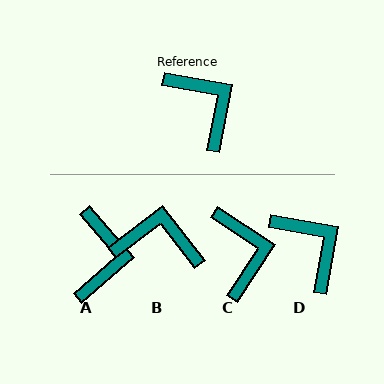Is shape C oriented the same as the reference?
No, it is off by about 23 degrees.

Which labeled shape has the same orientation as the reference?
D.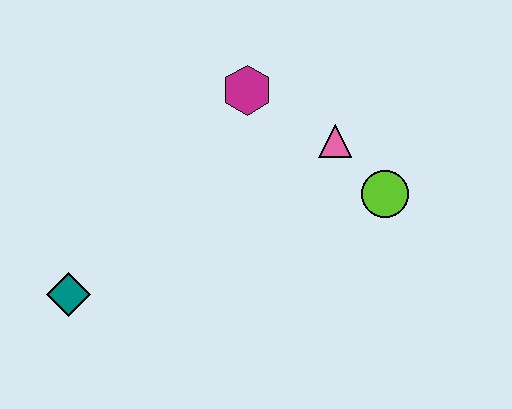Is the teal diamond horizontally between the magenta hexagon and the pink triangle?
No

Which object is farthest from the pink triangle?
The teal diamond is farthest from the pink triangle.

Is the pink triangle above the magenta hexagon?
No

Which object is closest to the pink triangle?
The lime circle is closest to the pink triangle.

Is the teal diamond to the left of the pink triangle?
Yes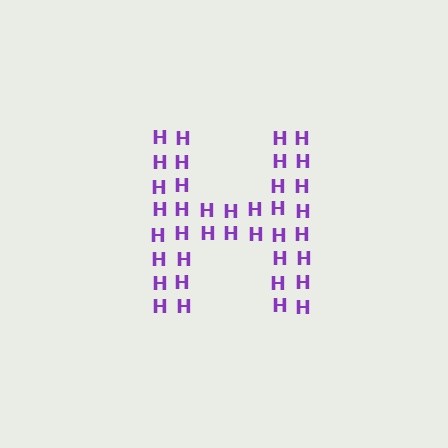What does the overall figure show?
The overall figure shows the letter H.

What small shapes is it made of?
It is made of small letter H's.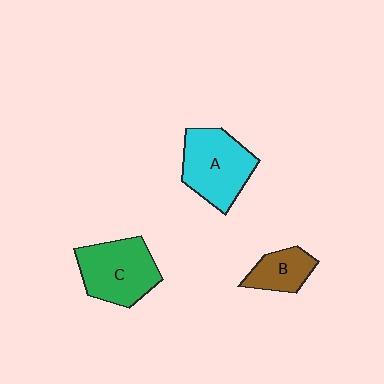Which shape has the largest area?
Shape A (cyan).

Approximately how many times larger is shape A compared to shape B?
Approximately 1.9 times.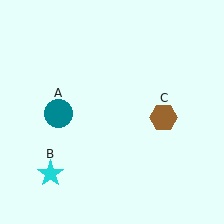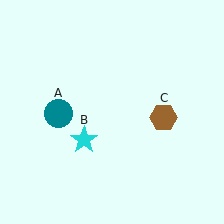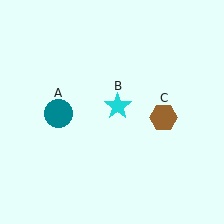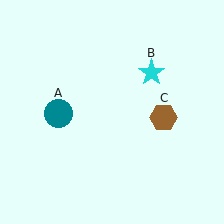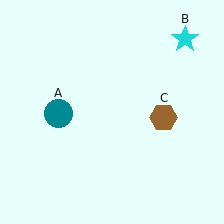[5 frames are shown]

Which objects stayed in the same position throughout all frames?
Teal circle (object A) and brown hexagon (object C) remained stationary.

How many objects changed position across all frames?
1 object changed position: cyan star (object B).